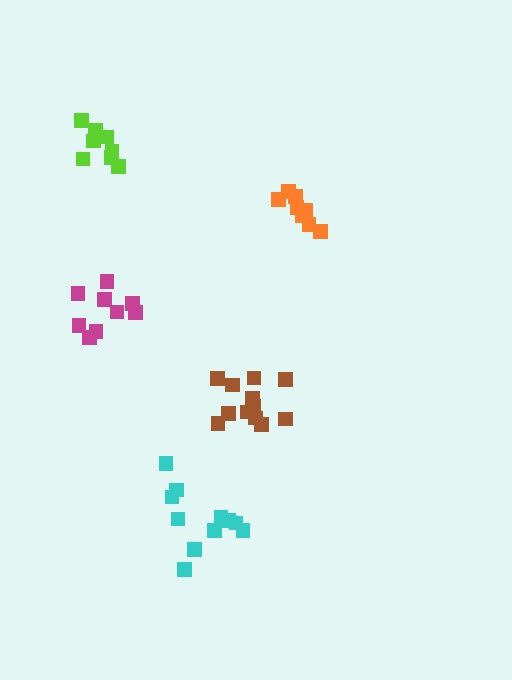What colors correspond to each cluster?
The clusters are colored: orange, lime, cyan, magenta, brown.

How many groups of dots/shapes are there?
There are 5 groups.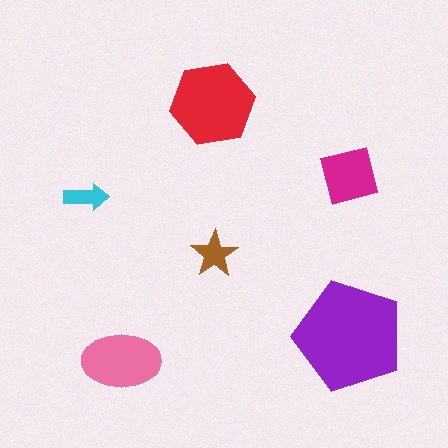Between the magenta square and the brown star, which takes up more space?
The magenta square.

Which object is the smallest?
The cyan arrow.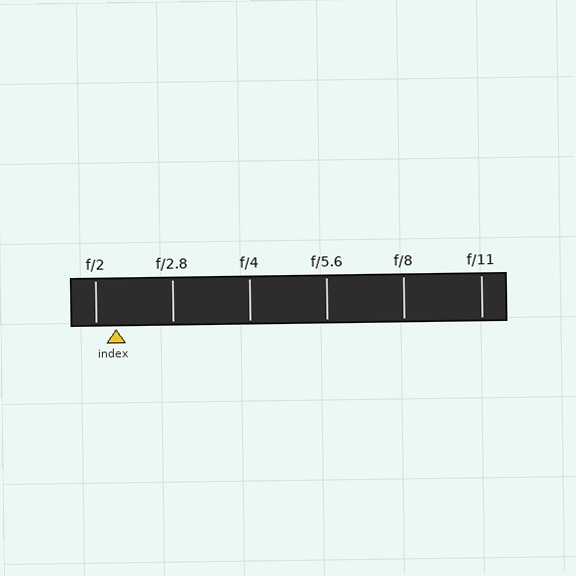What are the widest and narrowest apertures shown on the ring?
The widest aperture shown is f/2 and the narrowest is f/11.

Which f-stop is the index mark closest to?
The index mark is closest to f/2.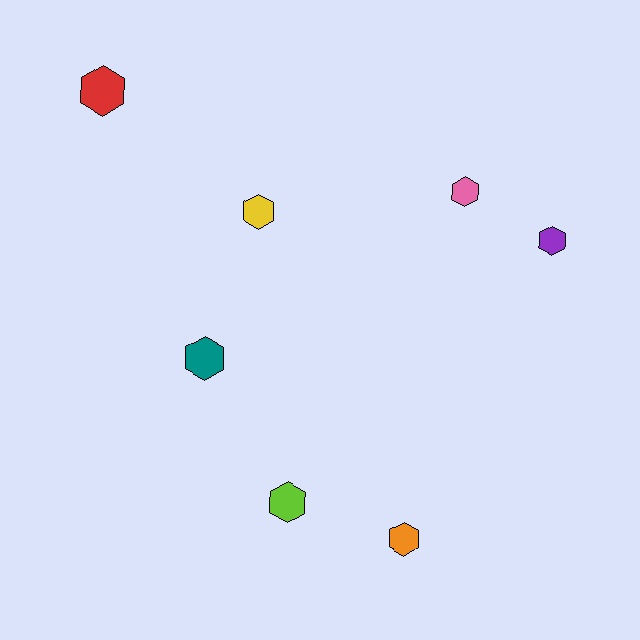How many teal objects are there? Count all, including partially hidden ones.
There is 1 teal object.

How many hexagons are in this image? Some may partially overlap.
There are 7 hexagons.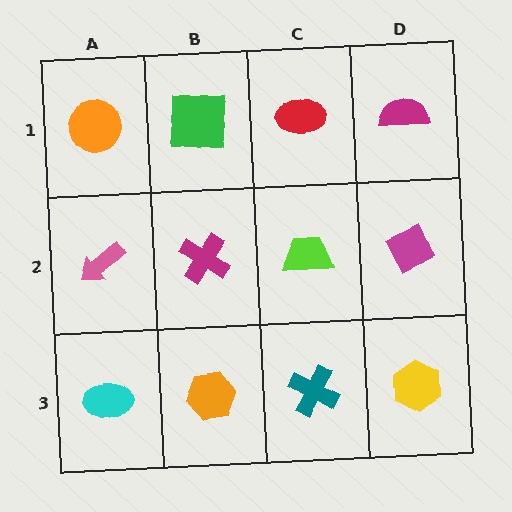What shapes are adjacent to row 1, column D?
A magenta diamond (row 2, column D), a red ellipse (row 1, column C).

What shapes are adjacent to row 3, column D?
A magenta diamond (row 2, column D), a teal cross (row 3, column C).